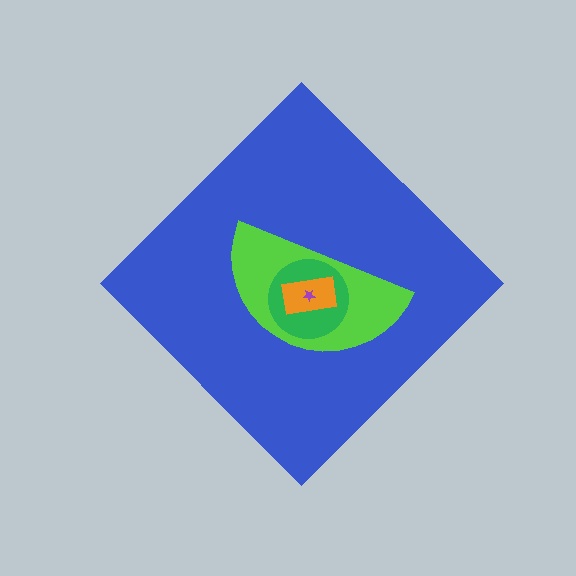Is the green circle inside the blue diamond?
Yes.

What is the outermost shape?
The blue diamond.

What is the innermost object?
The purple star.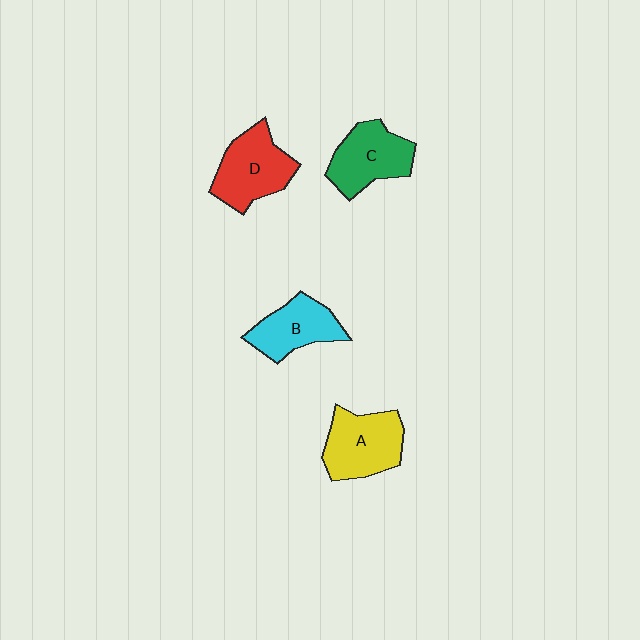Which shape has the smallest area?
Shape B (cyan).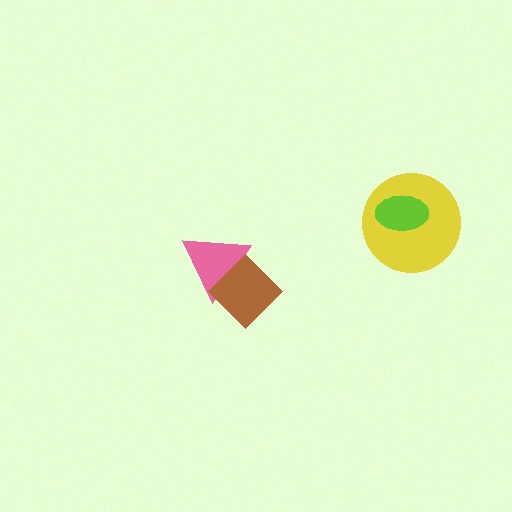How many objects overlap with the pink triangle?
1 object overlaps with the pink triangle.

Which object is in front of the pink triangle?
The brown diamond is in front of the pink triangle.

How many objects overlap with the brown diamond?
1 object overlaps with the brown diamond.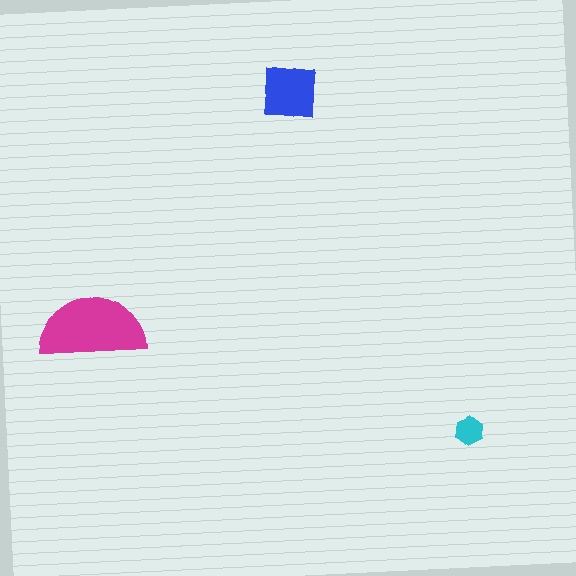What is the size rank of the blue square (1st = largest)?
2nd.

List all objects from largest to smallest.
The magenta semicircle, the blue square, the cyan hexagon.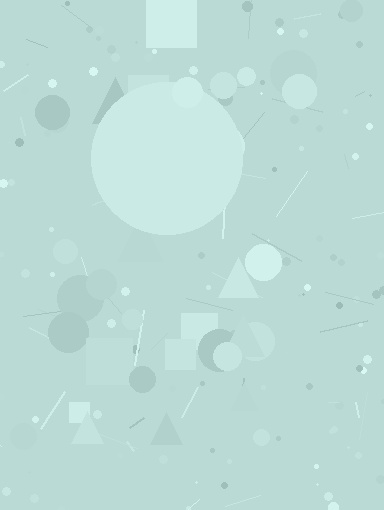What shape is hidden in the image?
A circle is hidden in the image.